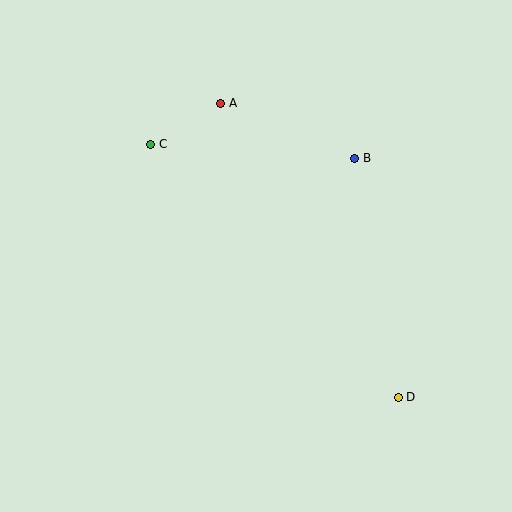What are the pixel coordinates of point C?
Point C is at (151, 144).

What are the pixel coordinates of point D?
Point D is at (398, 397).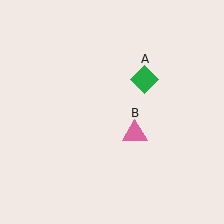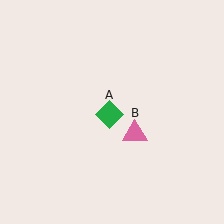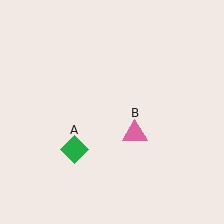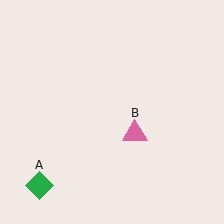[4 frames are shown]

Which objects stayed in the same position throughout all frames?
Pink triangle (object B) remained stationary.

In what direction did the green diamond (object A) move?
The green diamond (object A) moved down and to the left.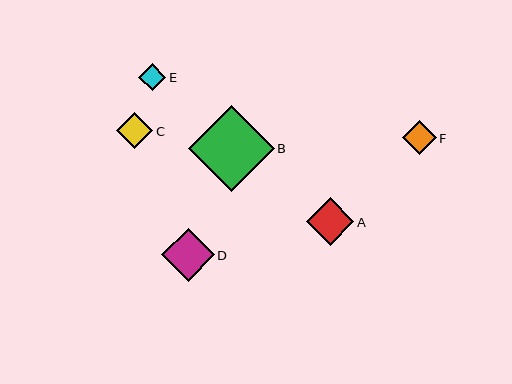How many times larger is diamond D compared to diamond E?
Diamond D is approximately 2.0 times the size of diamond E.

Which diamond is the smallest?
Diamond E is the smallest with a size of approximately 27 pixels.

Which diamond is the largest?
Diamond B is the largest with a size of approximately 85 pixels.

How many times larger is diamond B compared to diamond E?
Diamond B is approximately 3.2 times the size of diamond E.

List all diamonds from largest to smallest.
From largest to smallest: B, D, A, C, F, E.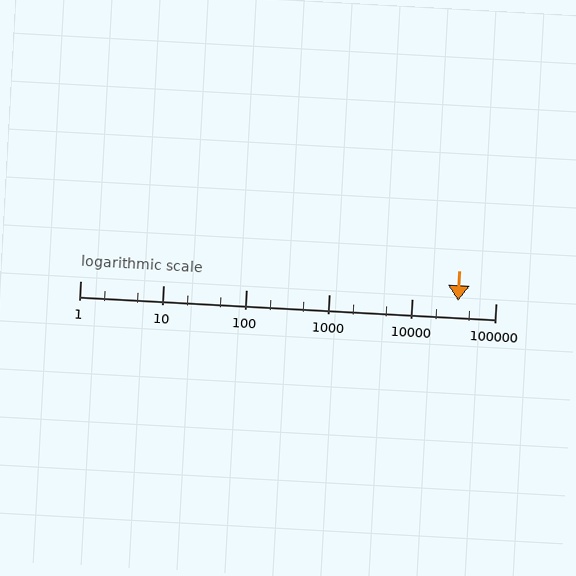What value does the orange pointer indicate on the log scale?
The pointer indicates approximately 35000.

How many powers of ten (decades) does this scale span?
The scale spans 5 decades, from 1 to 100000.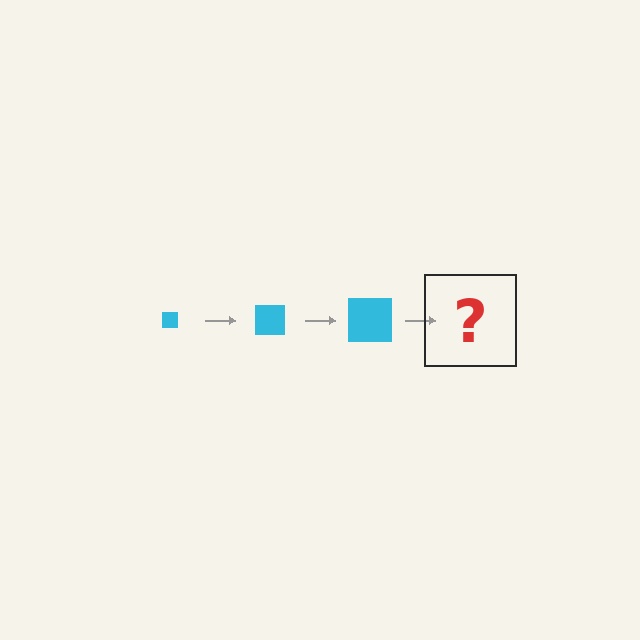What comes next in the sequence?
The next element should be a cyan square, larger than the previous one.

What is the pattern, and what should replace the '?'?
The pattern is that the square gets progressively larger each step. The '?' should be a cyan square, larger than the previous one.